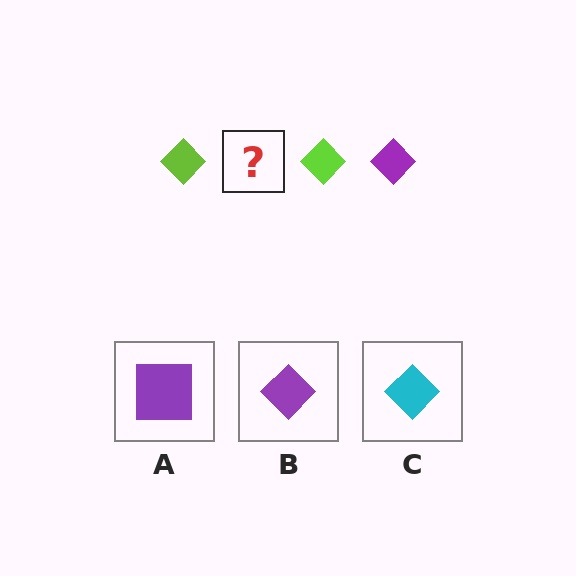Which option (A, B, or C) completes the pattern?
B.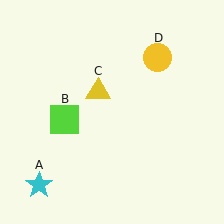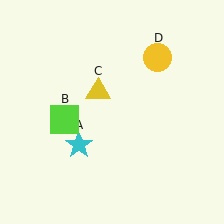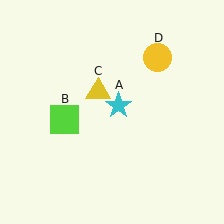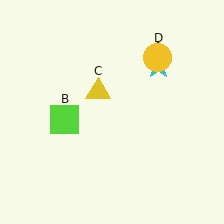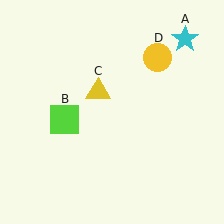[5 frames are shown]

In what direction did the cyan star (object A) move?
The cyan star (object A) moved up and to the right.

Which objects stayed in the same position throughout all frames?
Lime square (object B) and yellow triangle (object C) and yellow circle (object D) remained stationary.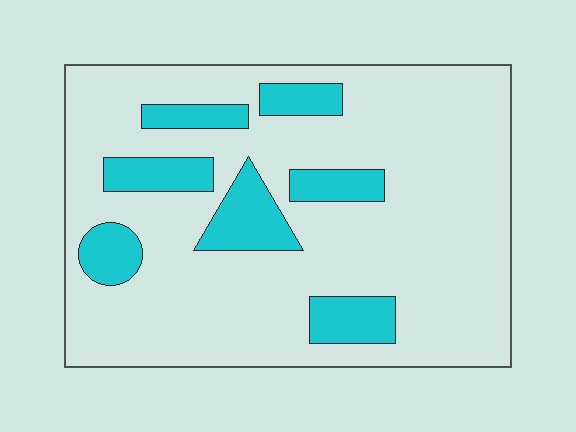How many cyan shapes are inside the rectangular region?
7.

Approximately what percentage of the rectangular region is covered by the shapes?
Approximately 20%.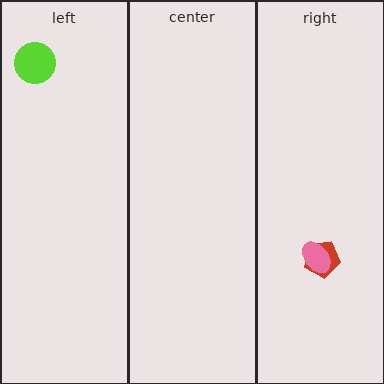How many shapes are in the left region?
1.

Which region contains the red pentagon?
The right region.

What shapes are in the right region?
The red pentagon, the pink ellipse.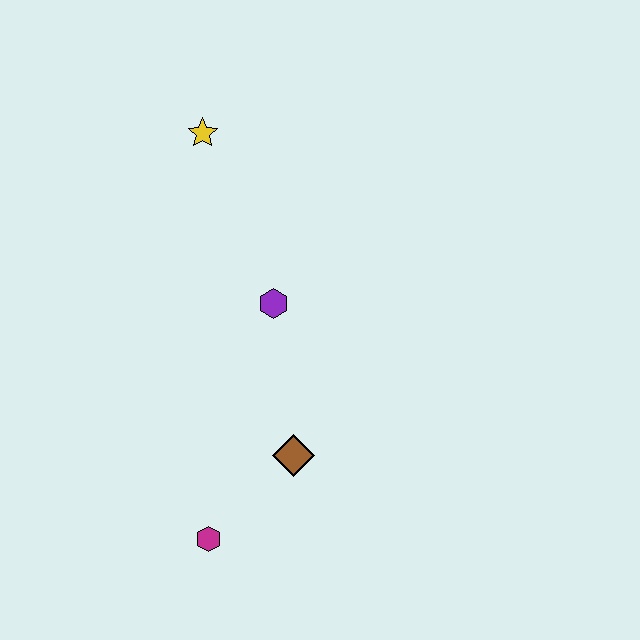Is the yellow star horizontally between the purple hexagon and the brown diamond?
No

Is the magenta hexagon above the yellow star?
No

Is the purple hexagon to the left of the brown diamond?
Yes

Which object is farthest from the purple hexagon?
The magenta hexagon is farthest from the purple hexagon.